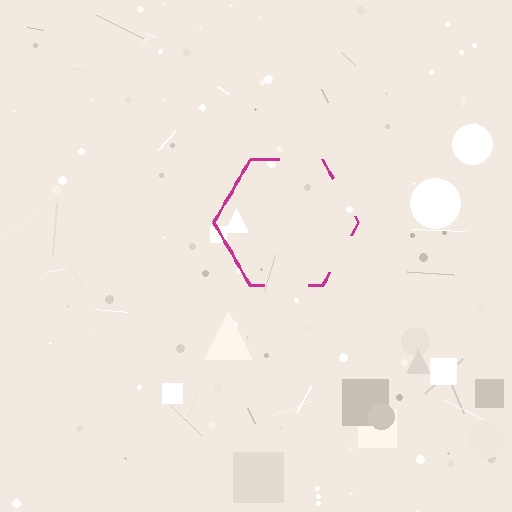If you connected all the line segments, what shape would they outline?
They would outline a hexagon.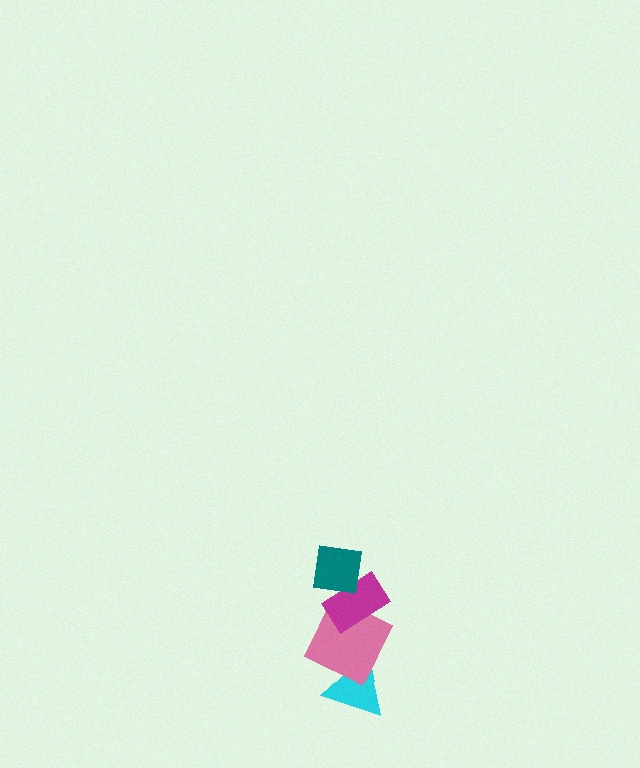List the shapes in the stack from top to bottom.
From top to bottom: the teal square, the magenta rectangle, the pink square, the cyan triangle.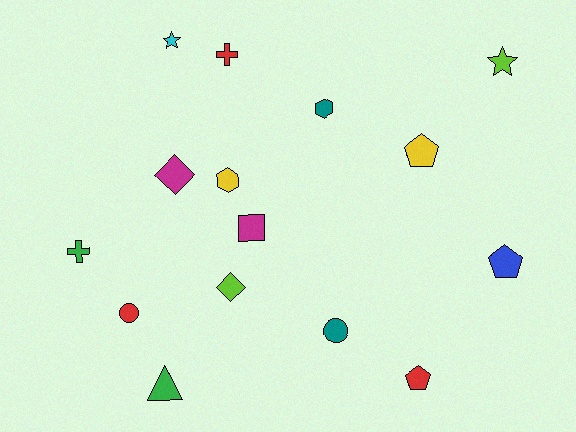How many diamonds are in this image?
There are 2 diamonds.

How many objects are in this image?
There are 15 objects.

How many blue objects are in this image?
There is 1 blue object.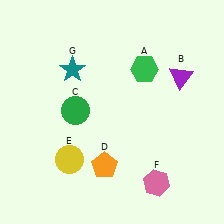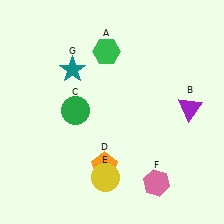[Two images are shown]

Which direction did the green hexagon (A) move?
The green hexagon (A) moved left.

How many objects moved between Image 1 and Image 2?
3 objects moved between the two images.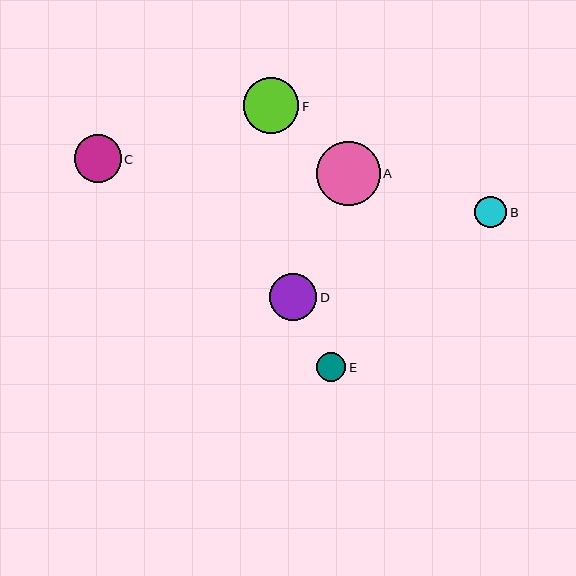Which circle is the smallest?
Circle E is the smallest with a size of approximately 29 pixels.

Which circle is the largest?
Circle A is the largest with a size of approximately 63 pixels.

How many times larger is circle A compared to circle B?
Circle A is approximately 2.0 times the size of circle B.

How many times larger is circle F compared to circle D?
Circle F is approximately 1.2 times the size of circle D.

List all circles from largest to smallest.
From largest to smallest: A, F, C, D, B, E.